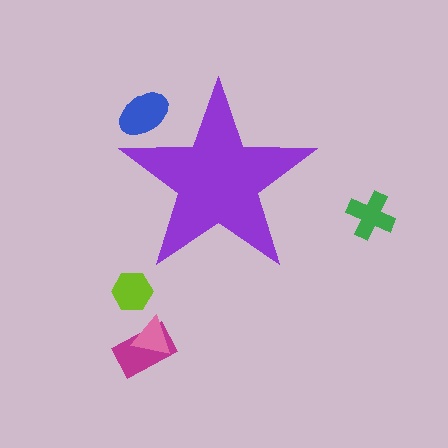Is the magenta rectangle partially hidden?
No, the magenta rectangle is fully visible.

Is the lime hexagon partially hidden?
No, the lime hexagon is fully visible.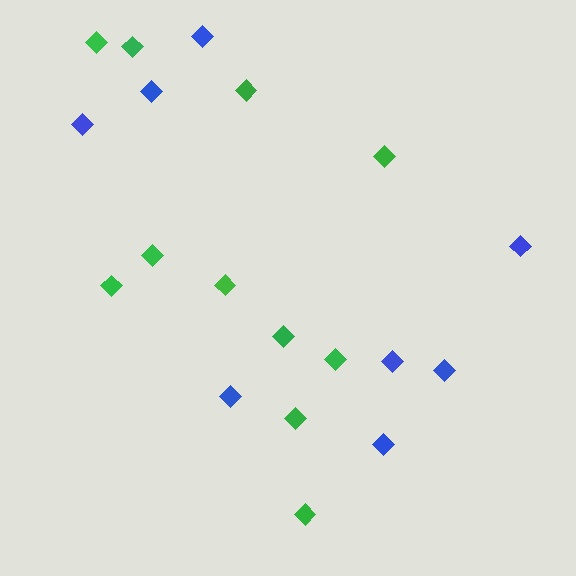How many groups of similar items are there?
There are 2 groups: one group of green diamonds (11) and one group of blue diamonds (8).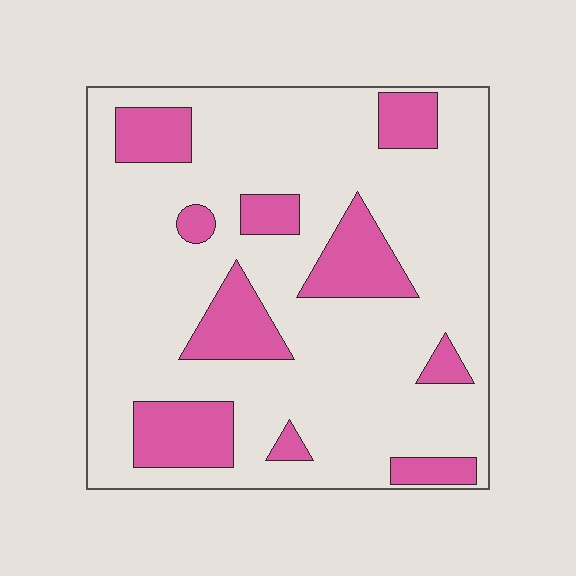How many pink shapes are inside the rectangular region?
10.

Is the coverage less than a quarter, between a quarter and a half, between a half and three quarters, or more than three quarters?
Less than a quarter.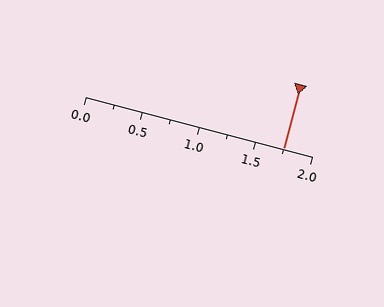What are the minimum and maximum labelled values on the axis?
The axis runs from 0.0 to 2.0.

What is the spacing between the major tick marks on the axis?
The major ticks are spaced 0.5 apart.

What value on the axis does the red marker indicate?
The marker indicates approximately 1.75.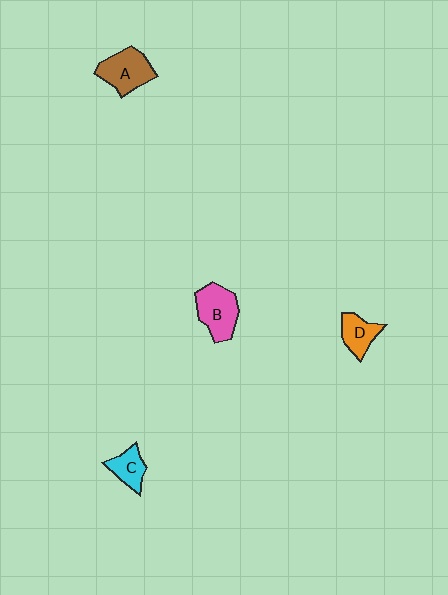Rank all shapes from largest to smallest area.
From largest to smallest: B (pink), A (brown), D (orange), C (cyan).